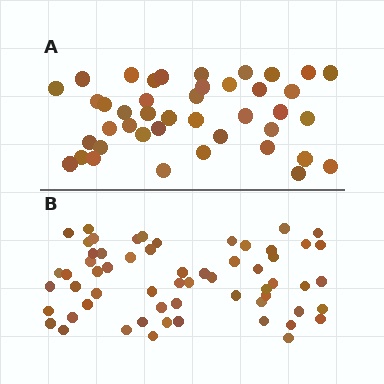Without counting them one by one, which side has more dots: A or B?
Region B (the bottom region) has more dots.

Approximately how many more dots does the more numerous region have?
Region B has approximately 20 more dots than region A.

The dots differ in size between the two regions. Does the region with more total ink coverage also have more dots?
No. Region A has more total ink coverage because its dots are larger, but region B actually contains more individual dots. Total area can be misleading — the number of items is what matters here.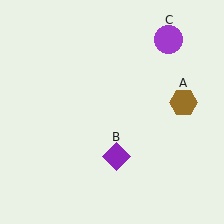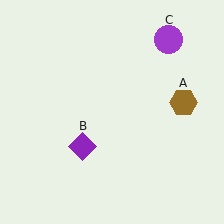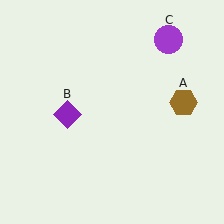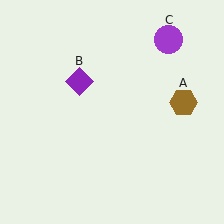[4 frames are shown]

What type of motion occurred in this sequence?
The purple diamond (object B) rotated clockwise around the center of the scene.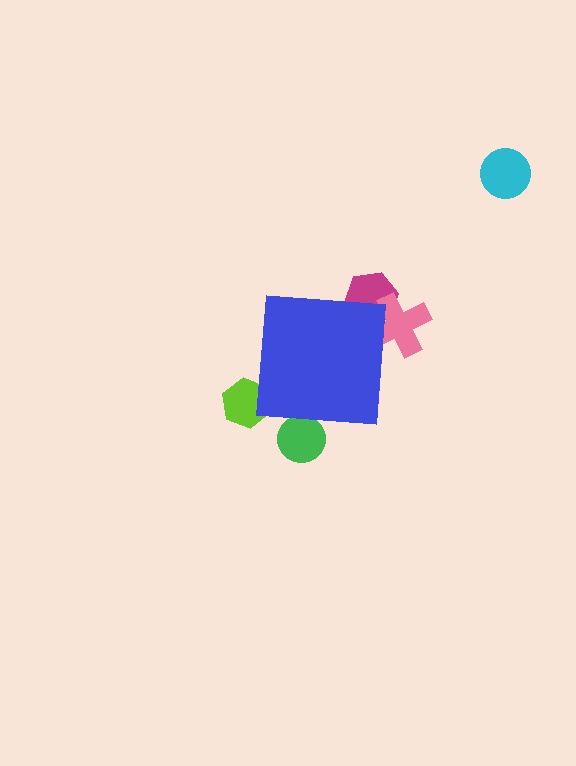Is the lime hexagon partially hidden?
Yes, the lime hexagon is partially hidden behind the blue square.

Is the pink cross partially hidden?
Yes, the pink cross is partially hidden behind the blue square.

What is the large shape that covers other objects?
A blue square.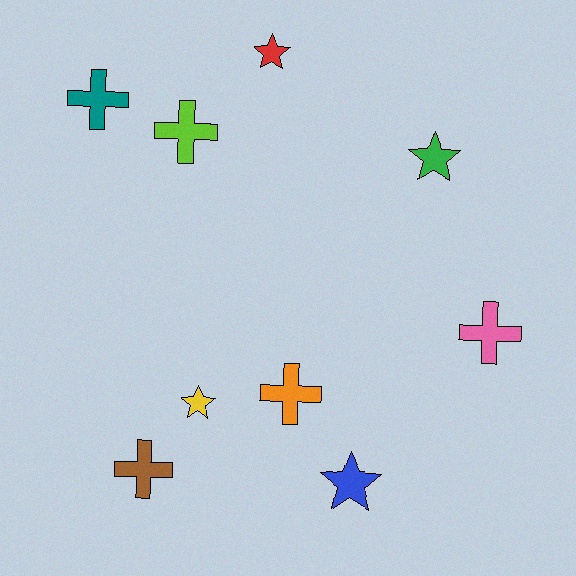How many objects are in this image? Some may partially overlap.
There are 9 objects.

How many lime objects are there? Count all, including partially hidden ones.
There is 1 lime object.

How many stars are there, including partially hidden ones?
There are 4 stars.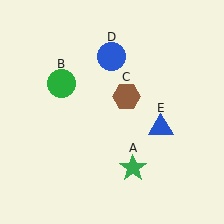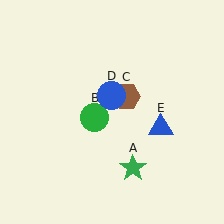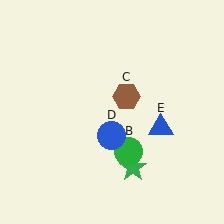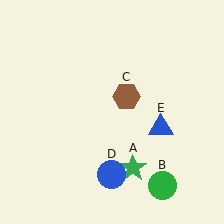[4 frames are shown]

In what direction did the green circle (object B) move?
The green circle (object B) moved down and to the right.